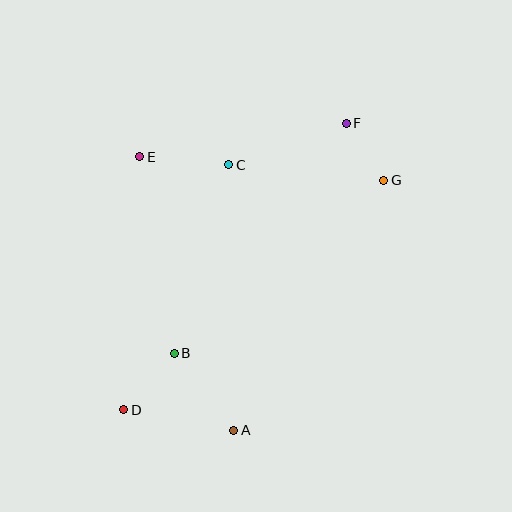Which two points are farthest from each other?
Points D and F are farthest from each other.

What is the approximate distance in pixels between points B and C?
The distance between B and C is approximately 196 pixels.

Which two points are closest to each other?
Points F and G are closest to each other.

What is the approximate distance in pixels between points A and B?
The distance between A and B is approximately 98 pixels.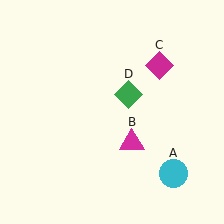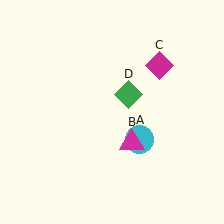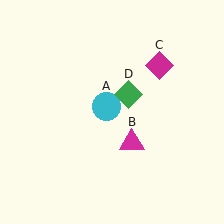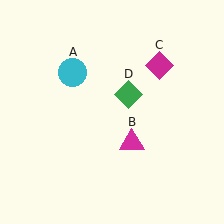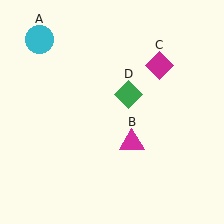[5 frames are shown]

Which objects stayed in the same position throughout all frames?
Magenta triangle (object B) and magenta diamond (object C) and green diamond (object D) remained stationary.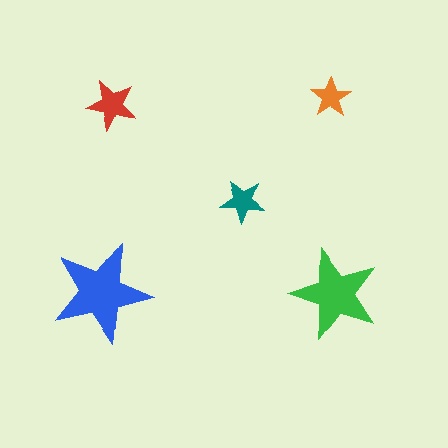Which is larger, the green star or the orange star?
The green one.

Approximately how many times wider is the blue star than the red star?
About 2 times wider.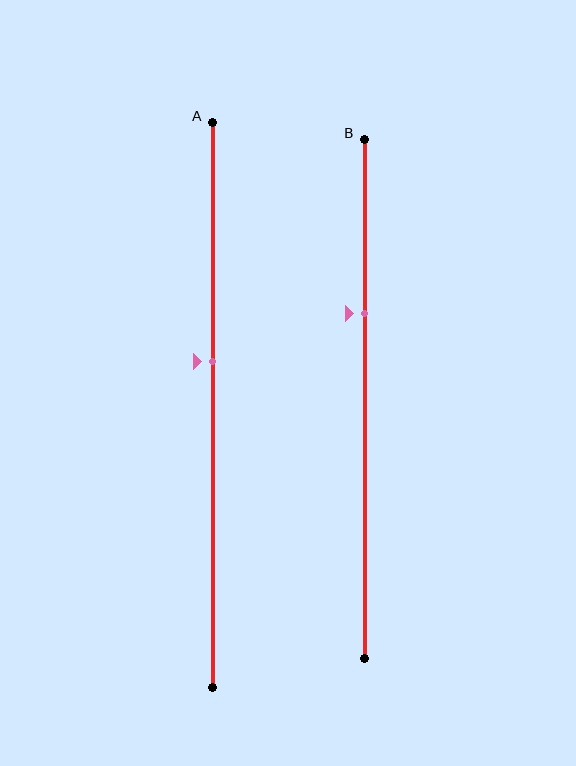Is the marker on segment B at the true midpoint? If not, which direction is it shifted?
No, the marker on segment B is shifted upward by about 16% of the segment length.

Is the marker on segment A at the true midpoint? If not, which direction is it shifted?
No, the marker on segment A is shifted upward by about 8% of the segment length.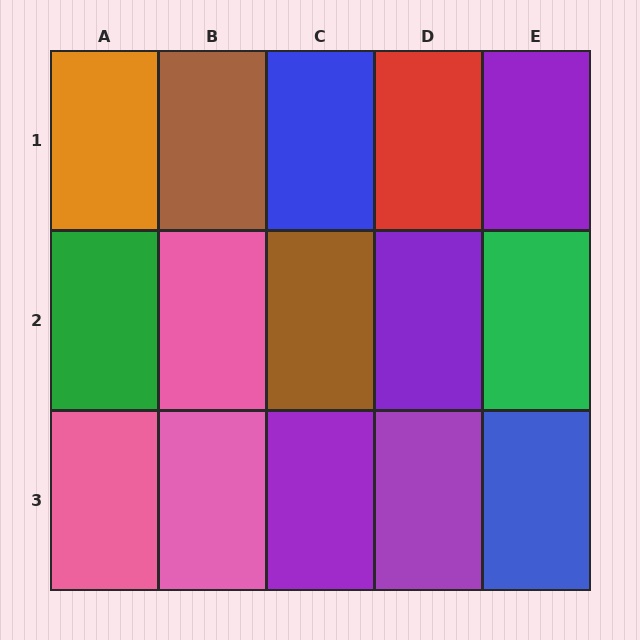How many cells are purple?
4 cells are purple.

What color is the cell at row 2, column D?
Purple.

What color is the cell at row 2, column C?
Brown.